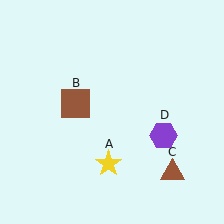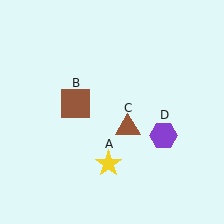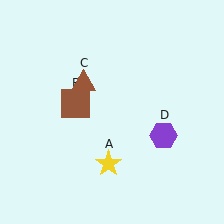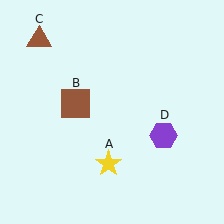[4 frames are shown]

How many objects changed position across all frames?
1 object changed position: brown triangle (object C).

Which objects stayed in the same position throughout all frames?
Yellow star (object A) and brown square (object B) and purple hexagon (object D) remained stationary.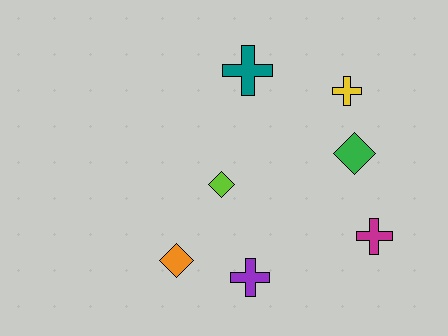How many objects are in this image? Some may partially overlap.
There are 7 objects.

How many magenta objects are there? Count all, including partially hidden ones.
There is 1 magenta object.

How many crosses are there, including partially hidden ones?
There are 4 crosses.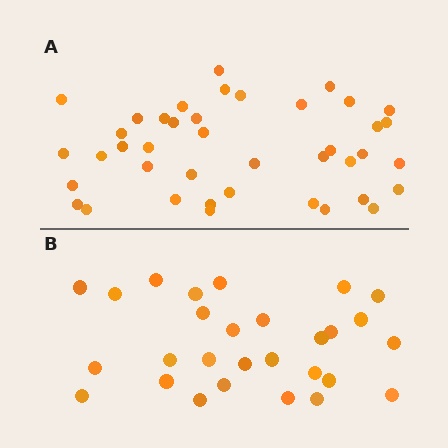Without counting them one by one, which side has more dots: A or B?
Region A (the top region) has more dots.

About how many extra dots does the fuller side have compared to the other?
Region A has approximately 15 more dots than region B.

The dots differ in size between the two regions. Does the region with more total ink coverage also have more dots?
No. Region B has more total ink coverage because its dots are larger, but region A actually contains more individual dots. Total area can be misleading — the number of items is what matters here.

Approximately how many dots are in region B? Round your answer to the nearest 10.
About 30 dots. (The exact count is 28, which rounds to 30.)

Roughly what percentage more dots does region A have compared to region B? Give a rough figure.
About 45% more.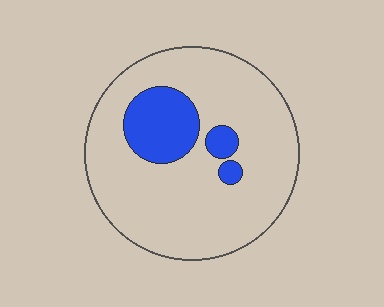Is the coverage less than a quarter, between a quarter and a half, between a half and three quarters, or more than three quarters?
Less than a quarter.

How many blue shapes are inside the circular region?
3.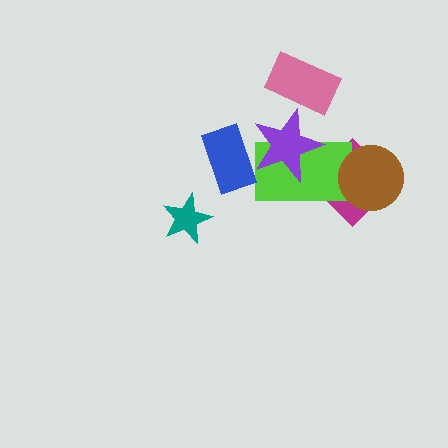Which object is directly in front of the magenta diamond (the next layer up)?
The lime rectangle is directly in front of the magenta diamond.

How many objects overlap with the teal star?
0 objects overlap with the teal star.